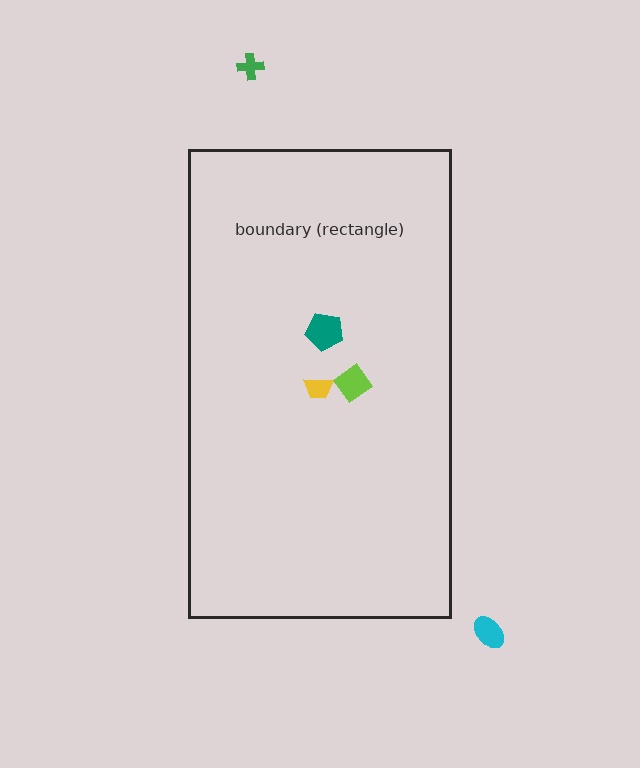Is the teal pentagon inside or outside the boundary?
Inside.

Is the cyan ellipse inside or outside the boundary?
Outside.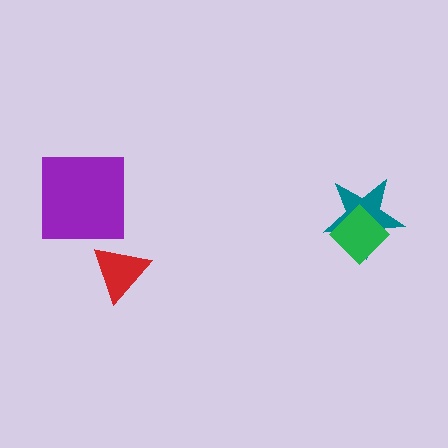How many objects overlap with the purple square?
0 objects overlap with the purple square.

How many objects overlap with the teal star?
1 object overlaps with the teal star.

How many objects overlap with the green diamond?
1 object overlaps with the green diamond.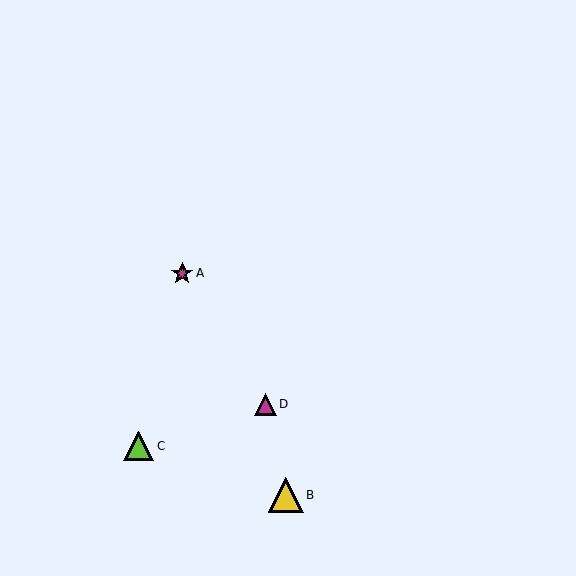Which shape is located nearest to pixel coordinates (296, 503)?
The yellow triangle (labeled B) at (286, 495) is nearest to that location.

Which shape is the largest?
The yellow triangle (labeled B) is the largest.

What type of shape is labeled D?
Shape D is a magenta triangle.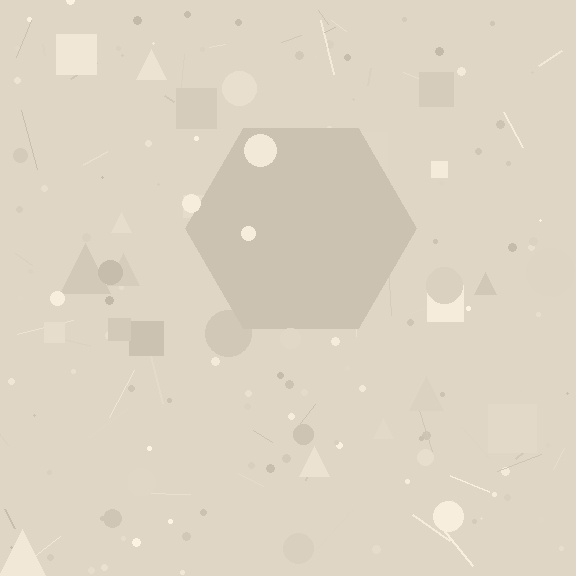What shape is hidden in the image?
A hexagon is hidden in the image.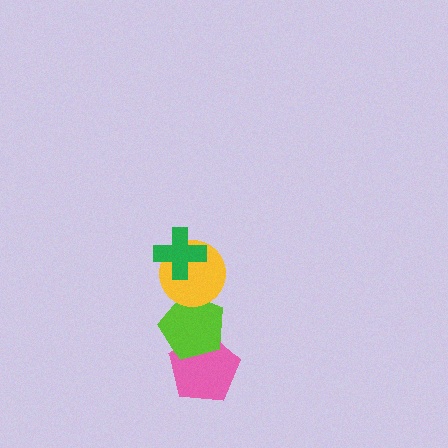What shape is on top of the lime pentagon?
The yellow circle is on top of the lime pentagon.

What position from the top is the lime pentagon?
The lime pentagon is 3rd from the top.